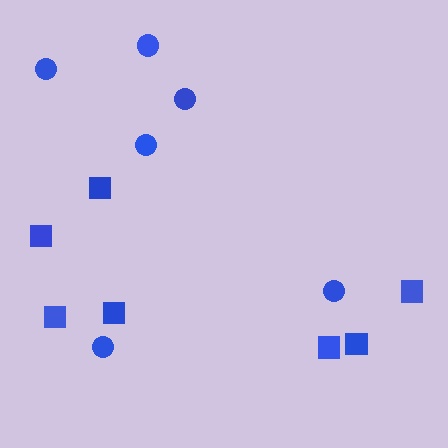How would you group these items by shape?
There are 2 groups: one group of circles (6) and one group of squares (7).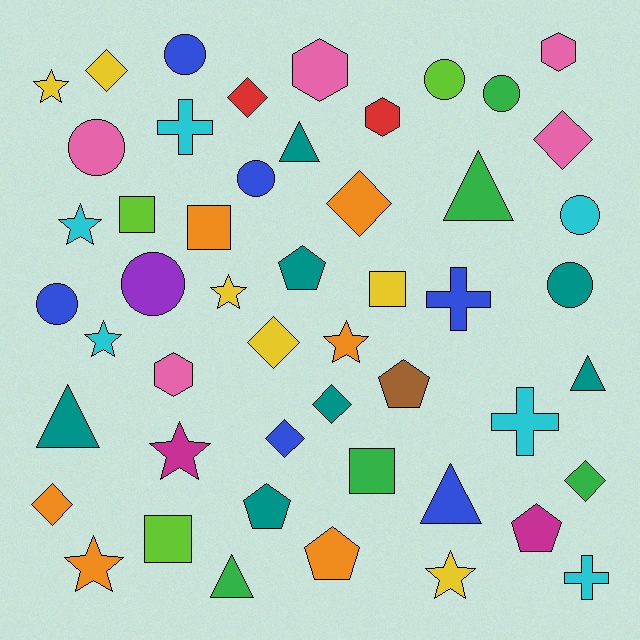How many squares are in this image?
There are 5 squares.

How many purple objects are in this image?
There is 1 purple object.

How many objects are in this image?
There are 50 objects.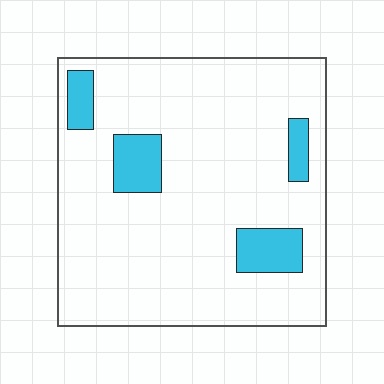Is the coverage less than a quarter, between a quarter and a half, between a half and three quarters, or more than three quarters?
Less than a quarter.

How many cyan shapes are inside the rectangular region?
4.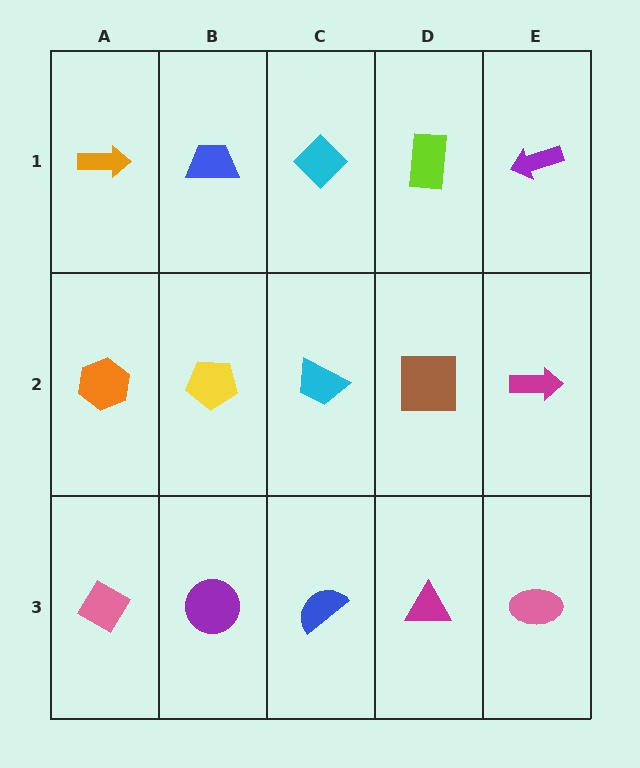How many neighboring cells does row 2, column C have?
4.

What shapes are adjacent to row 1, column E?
A magenta arrow (row 2, column E), a lime rectangle (row 1, column D).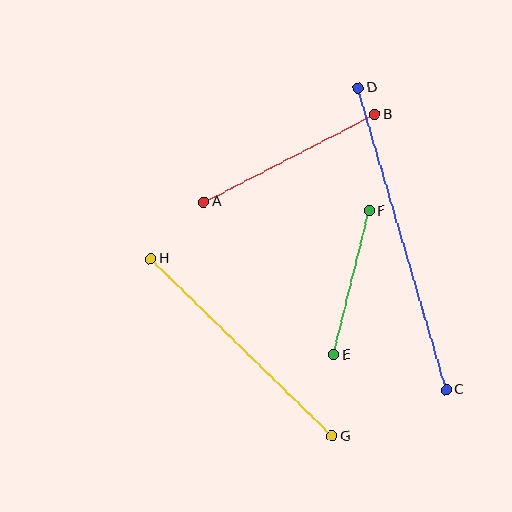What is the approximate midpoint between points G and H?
The midpoint is at approximately (242, 347) pixels.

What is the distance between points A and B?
The distance is approximately 192 pixels.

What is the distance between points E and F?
The distance is approximately 148 pixels.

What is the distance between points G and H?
The distance is approximately 254 pixels.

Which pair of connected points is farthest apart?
Points C and D are farthest apart.